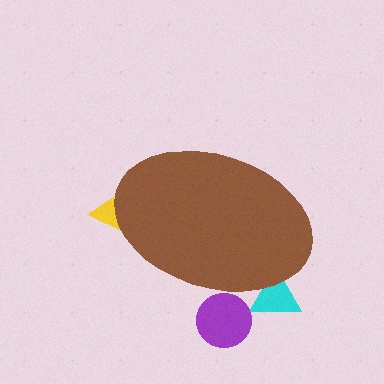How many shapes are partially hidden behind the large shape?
3 shapes are partially hidden.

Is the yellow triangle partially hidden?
Yes, the yellow triangle is partially hidden behind the brown ellipse.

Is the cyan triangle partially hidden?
Yes, the cyan triangle is partially hidden behind the brown ellipse.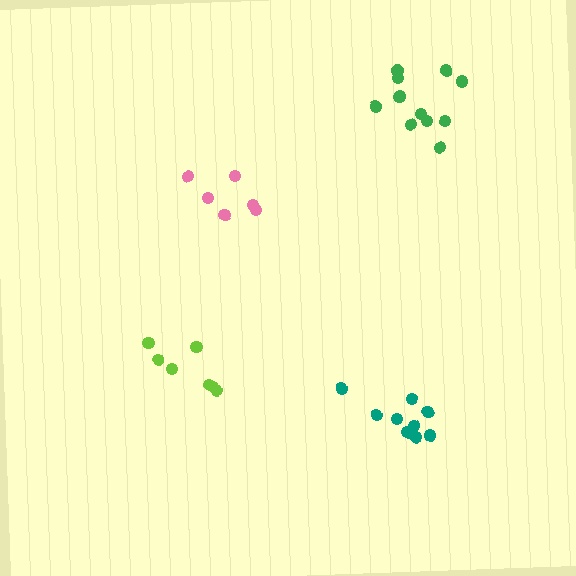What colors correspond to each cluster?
The clusters are colored: green, lime, pink, teal.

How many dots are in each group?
Group 1: 12 dots, Group 2: 7 dots, Group 3: 6 dots, Group 4: 10 dots (35 total).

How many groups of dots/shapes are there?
There are 4 groups.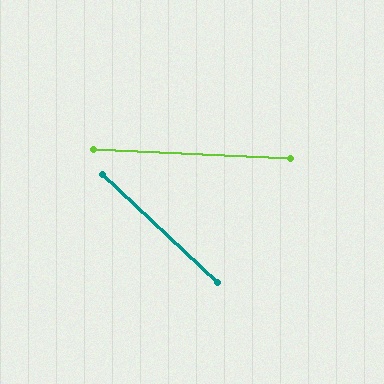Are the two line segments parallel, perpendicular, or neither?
Neither parallel nor perpendicular — they differ by about 40°.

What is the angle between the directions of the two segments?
Approximately 40 degrees.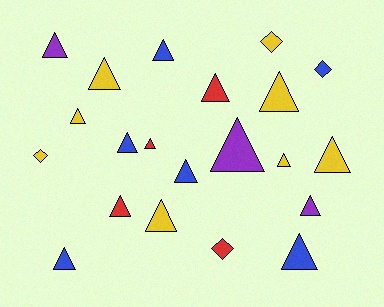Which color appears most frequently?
Yellow, with 8 objects.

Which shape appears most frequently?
Triangle, with 17 objects.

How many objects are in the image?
There are 21 objects.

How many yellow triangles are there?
There are 6 yellow triangles.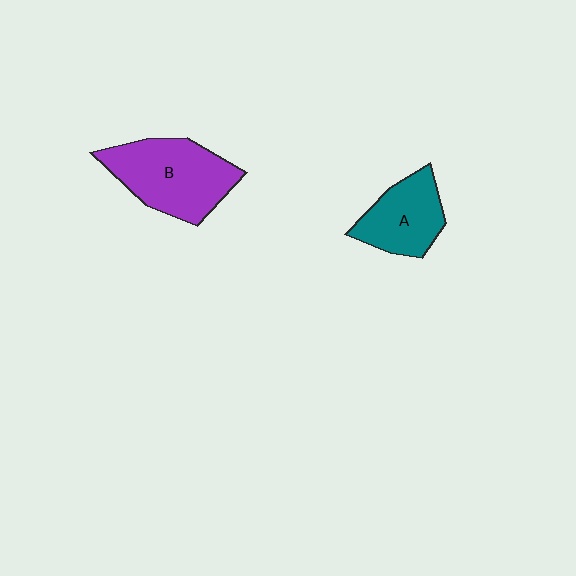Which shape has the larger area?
Shape B (purple).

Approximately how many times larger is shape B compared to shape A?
Approximately 1.5 times.